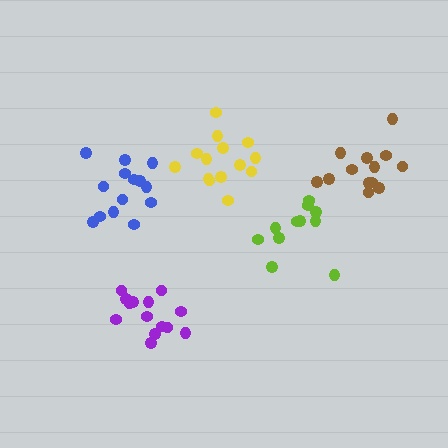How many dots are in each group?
Group 1: 14 dots, Group 2: 11 dots, Group 3: 14 dots, Group 4: 14 dots, Group 5: 13 dots (66 total).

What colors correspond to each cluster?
The clusters are colored: blue, lime, yellow, purple, brown.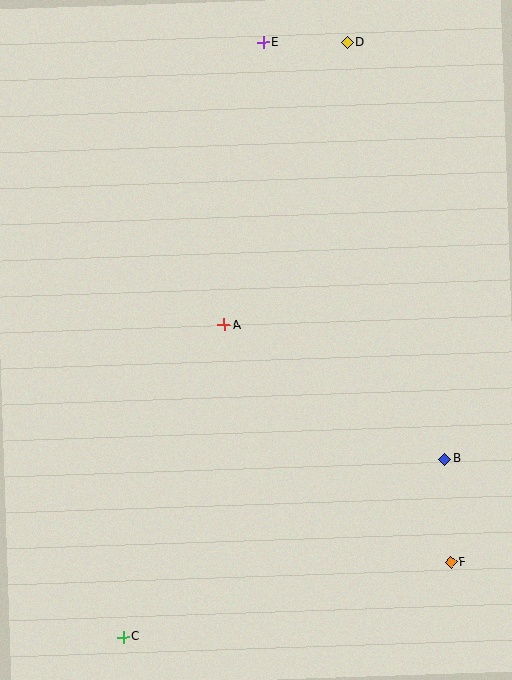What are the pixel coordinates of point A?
Point A is at (224, 325).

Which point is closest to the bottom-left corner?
Point C is closest to the bottom-left corner.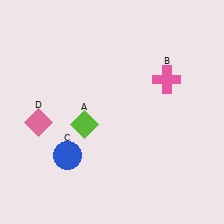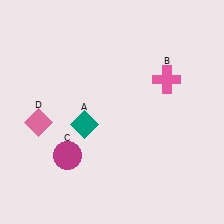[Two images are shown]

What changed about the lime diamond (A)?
In Image 1, A is lime. In Image 2, it changed to teal.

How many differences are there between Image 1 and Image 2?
There are 2 differences between the two images.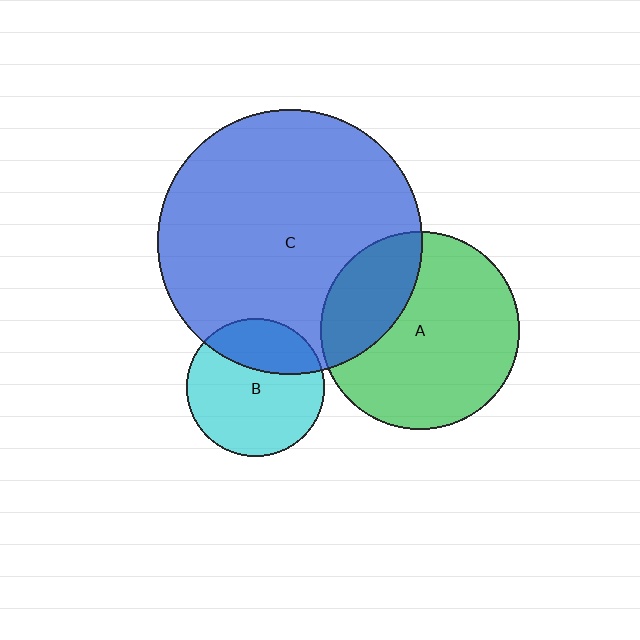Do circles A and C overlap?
Yes.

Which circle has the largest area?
Circle C (blue).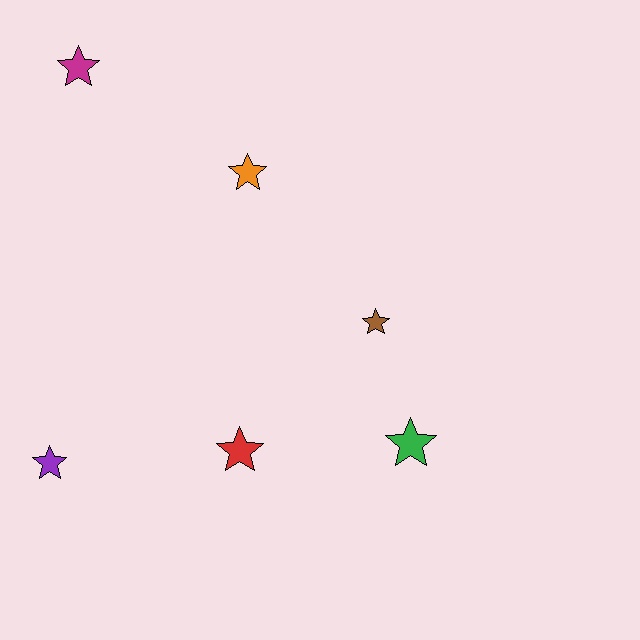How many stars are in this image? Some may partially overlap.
There are 6 stars.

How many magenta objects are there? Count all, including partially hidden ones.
There is 1 magenta object.